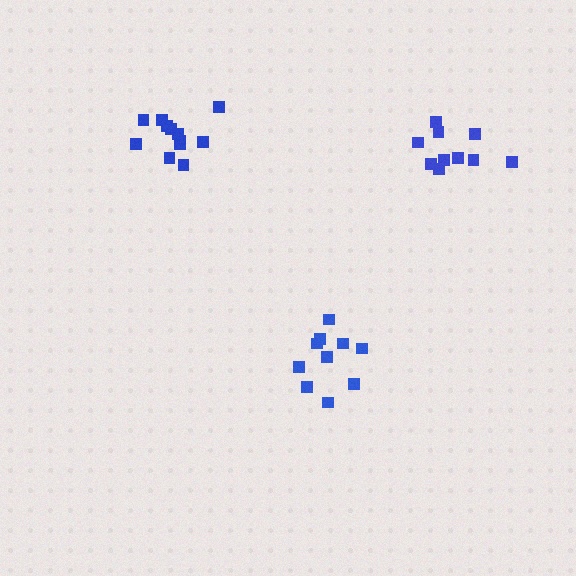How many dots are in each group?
Group 1: 10 dots, Group 2: 12 dots, Group 3: 10 dots (32 total).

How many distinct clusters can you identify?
There are 3 distinct clusters.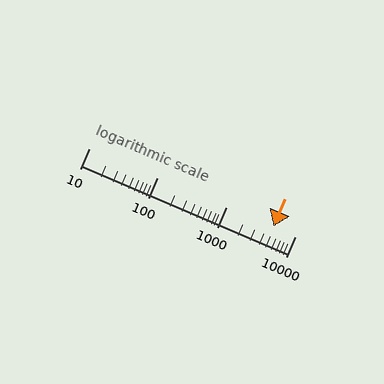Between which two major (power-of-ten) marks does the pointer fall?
The pointer is between 1000 and 10000.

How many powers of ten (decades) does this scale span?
The scale spans 3 decades, from 10 to 10000.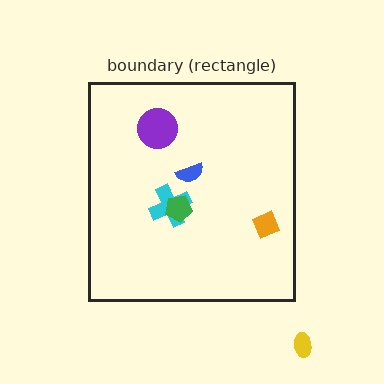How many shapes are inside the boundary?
5 inside, 1 outside.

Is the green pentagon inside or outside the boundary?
Inside.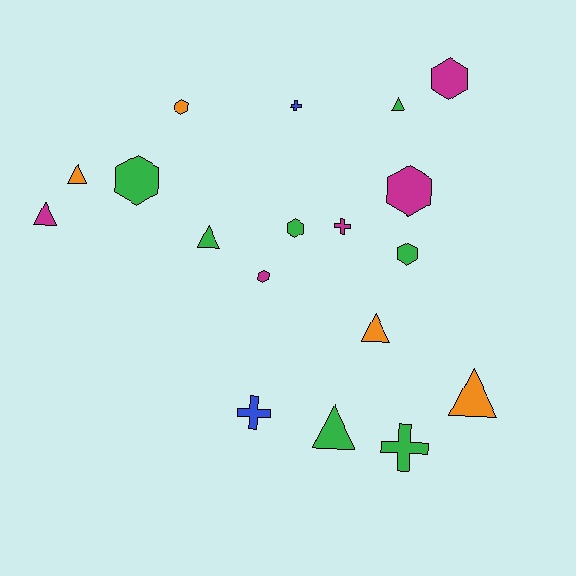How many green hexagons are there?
There are 3 green hexagons.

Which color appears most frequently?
Green, with 7 objects.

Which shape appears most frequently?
Hexagon, with 7 objects.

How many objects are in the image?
There are 18 objects.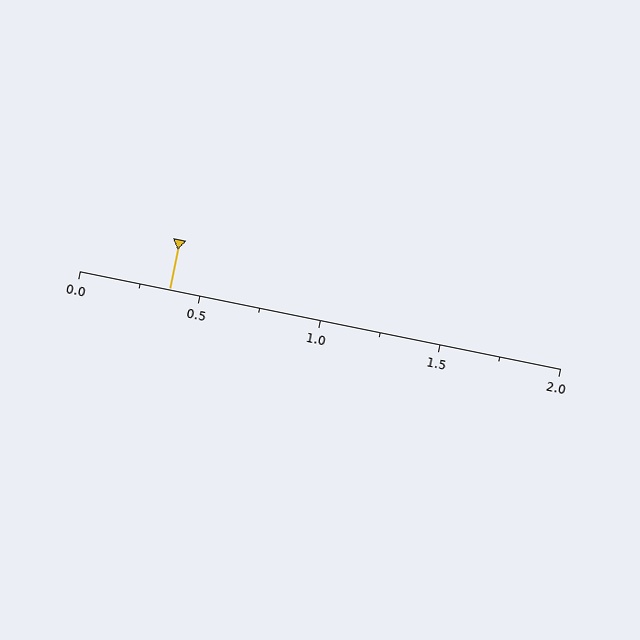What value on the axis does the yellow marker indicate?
The marker indicates approximately 0.38.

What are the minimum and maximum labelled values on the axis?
The axis runs from 0.0 to 2.0.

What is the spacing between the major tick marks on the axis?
The major ticks are spaced 0.5 apart.